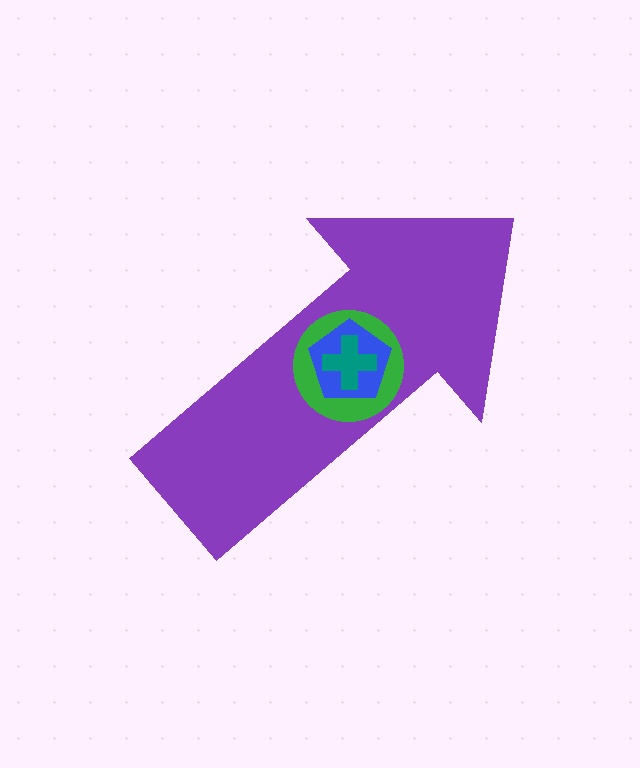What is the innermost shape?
The teal cross.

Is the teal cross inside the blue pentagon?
Yes.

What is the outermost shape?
The purple arrow.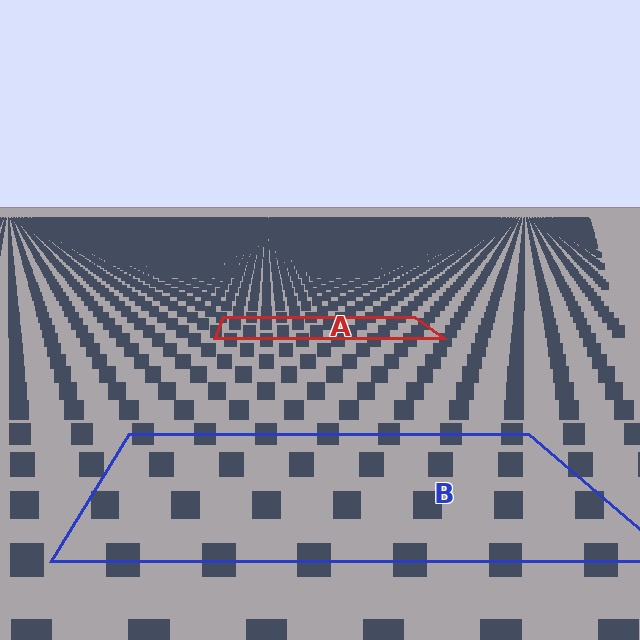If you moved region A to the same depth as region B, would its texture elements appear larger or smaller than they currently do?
They would appear larger. At a closer depth, the same texture elements are projected at a bigger on-screen size.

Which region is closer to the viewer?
Region B is closer. The texture elements there are larger and more spread out.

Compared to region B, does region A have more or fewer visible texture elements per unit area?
Region A has more texture elements per unit area — they are packed more densely because it is farther away.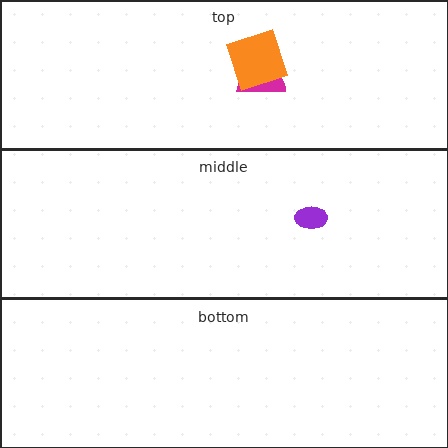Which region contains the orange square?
The top region.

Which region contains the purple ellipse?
The middle region.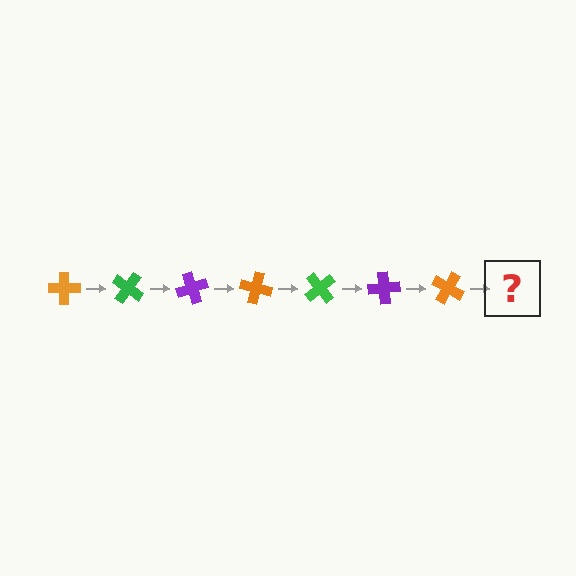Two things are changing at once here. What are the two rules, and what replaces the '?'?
The two rules are that it rotates 35 degrees each step and the color cycles through orange, green, and purple. The '?' should be a green cross, rotated 245 degrees from the start.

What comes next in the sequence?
The next element should be a green cross, rotated 245 degrees from the start.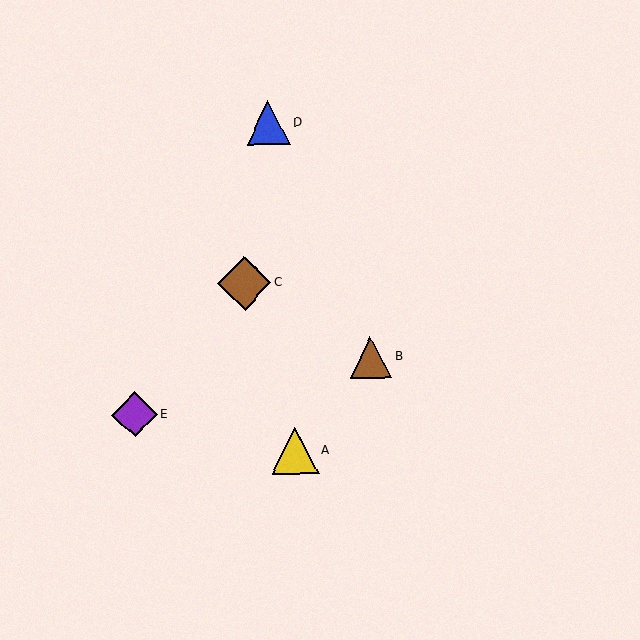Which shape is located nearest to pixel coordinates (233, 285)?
The brown diamond (labeled C) at (244, 283) is nearest to that location.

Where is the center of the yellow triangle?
The center of the yellow triangle is at (295, 451).